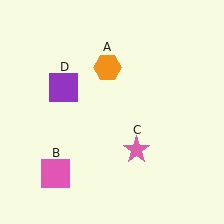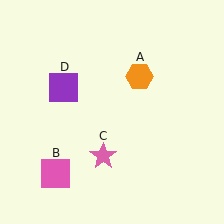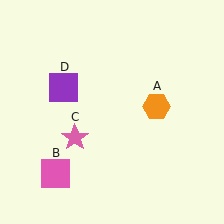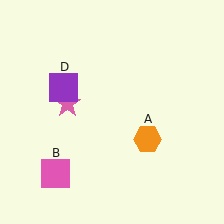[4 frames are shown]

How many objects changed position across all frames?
2 objects changed position: orange hexagon (object A), pink star (object C).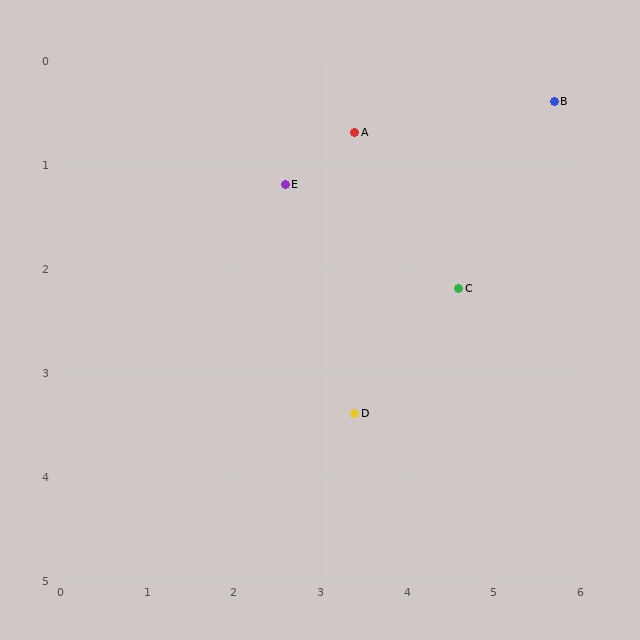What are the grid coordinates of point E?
Point E is at approximately (2.6, 1.2).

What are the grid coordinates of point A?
Point A is at approximately (3.4, 0.7).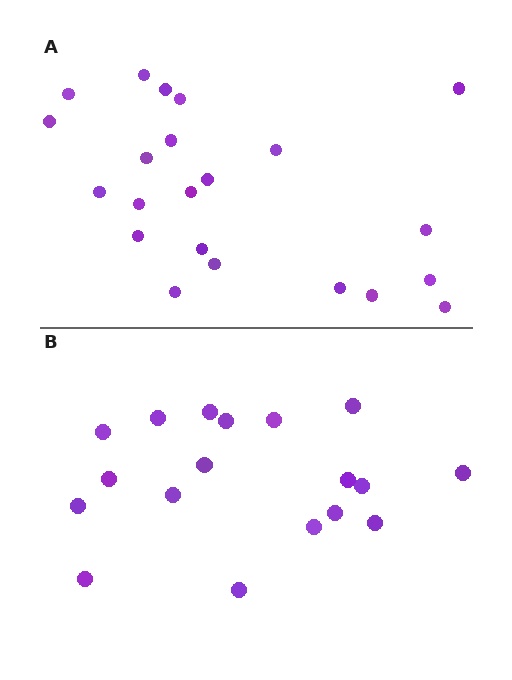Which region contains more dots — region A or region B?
Region A (the top region) has more dots.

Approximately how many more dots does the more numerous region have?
Region A has about 4 more dots than region B.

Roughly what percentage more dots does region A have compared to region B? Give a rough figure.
About 20% more.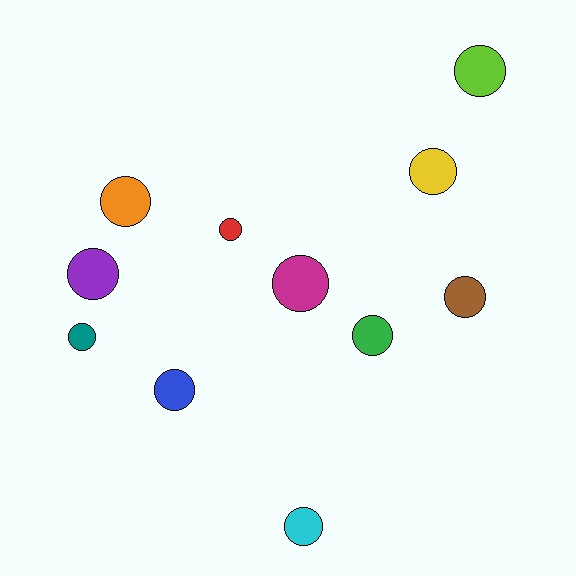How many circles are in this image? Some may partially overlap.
There are 11 circles.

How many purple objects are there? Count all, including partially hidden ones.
There is 1 purple object.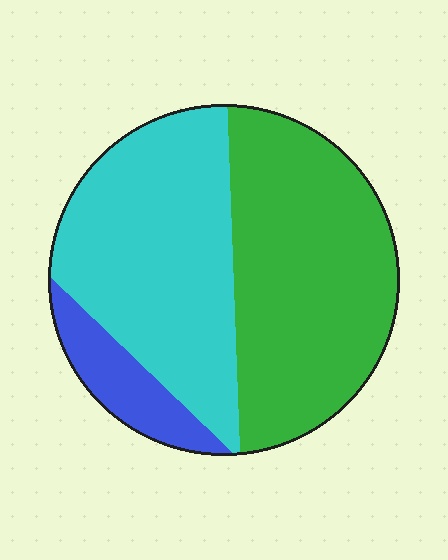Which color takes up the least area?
Blue, at roughly 10%.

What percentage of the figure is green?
Green takes up about one half (1/2) of the figure.